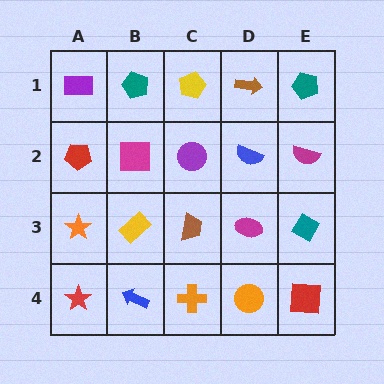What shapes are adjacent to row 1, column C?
A purple circle (row 2, column C), a teal pentagon (row 1, column B), a brown arrow (row 1, column D).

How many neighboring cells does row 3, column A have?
3.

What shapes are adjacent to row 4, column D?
A magenta ellipse (row 3, column D), an orange cross (row 4, column C), a red square (row 4, column E).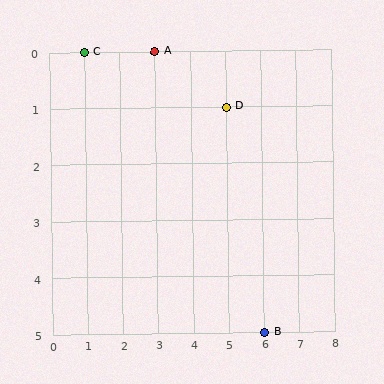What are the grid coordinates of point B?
Point B is at grid coordinates (6, 5).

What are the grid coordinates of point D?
Point D is at grid coordinates (5, 1).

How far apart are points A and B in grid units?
Points A and B are 3 columns and 5 rows apart (about 5.8 grid units diagonally).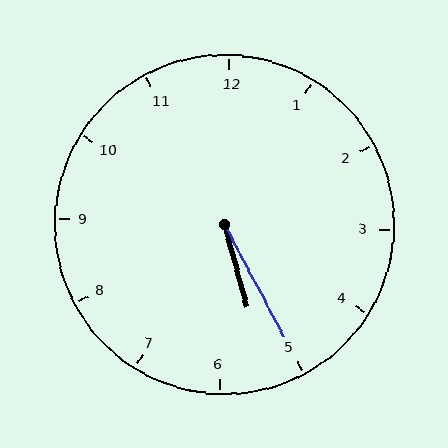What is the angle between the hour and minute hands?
Approximately 12 degrees.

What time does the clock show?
5:25.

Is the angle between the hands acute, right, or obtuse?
It is acute.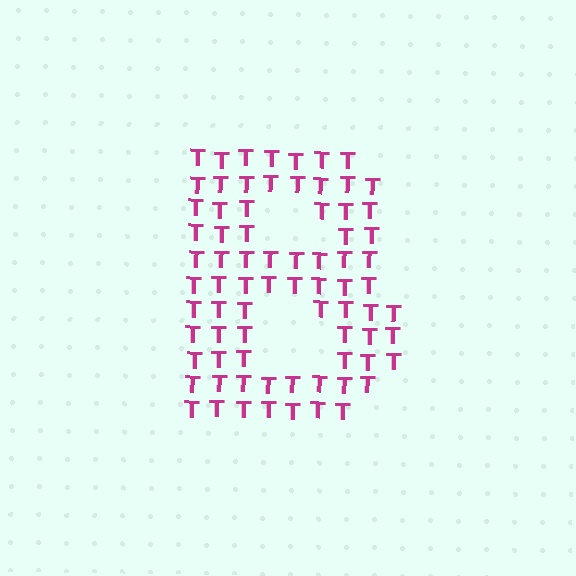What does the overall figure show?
The overall figure shows the letter B.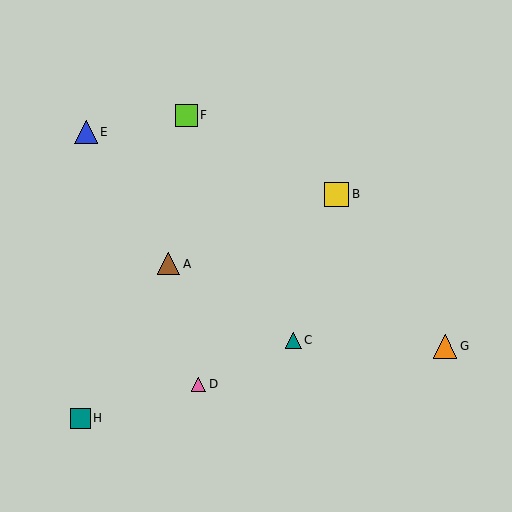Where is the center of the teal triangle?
The center of the teal triangle is at (293, 340).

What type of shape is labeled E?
Shape E is a blue triangle.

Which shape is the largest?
The orange triangle (labeled G) is the largest.